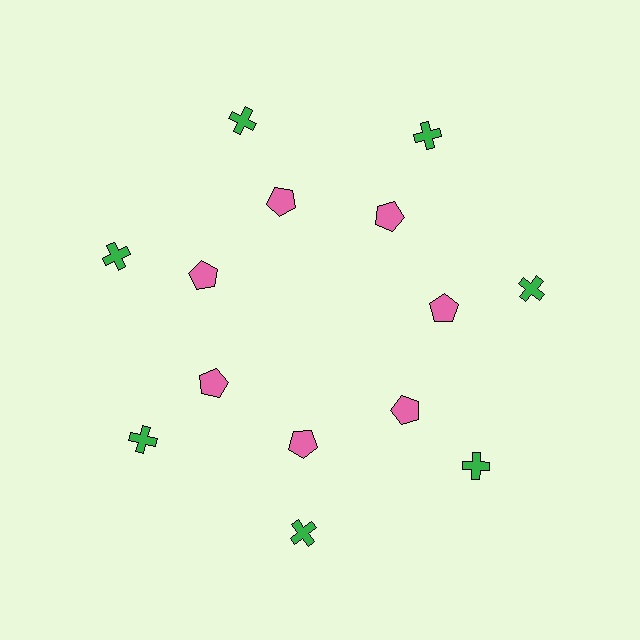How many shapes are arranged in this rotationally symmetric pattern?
There are 14 shapes, arranged in 7 groups of 2.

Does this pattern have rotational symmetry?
Yes, this pattern has 7-fold rotational symmetry. It looks the same after rotating 51 degrees around the center.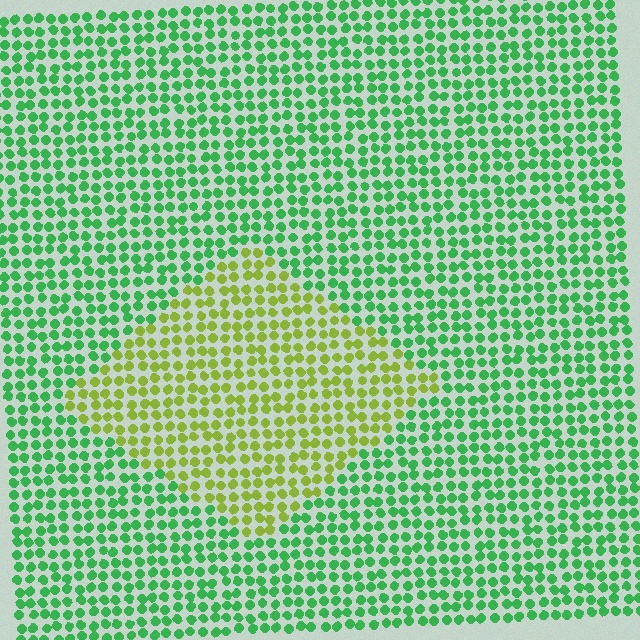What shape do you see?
I see a diamond.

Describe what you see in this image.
The image is filled with small green elements in a uniform arrangement. A diamond-shaped region is visible where the elements are tinted to a slightly different hue, forming a subtle color boundary.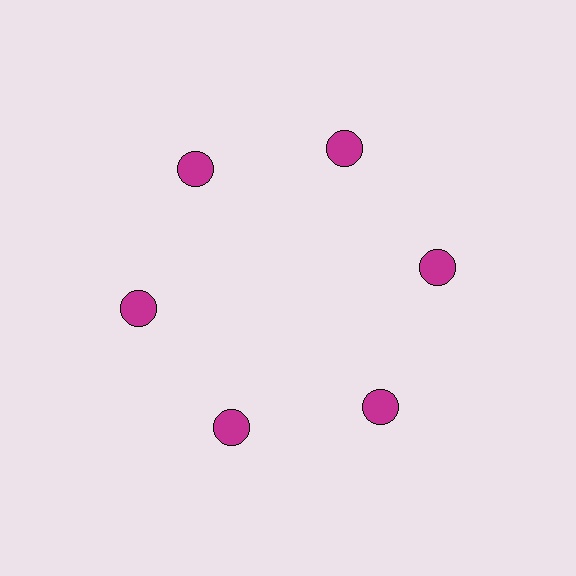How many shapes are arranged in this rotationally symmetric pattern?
There are 6 shapes, arranged in 6 groups of 1.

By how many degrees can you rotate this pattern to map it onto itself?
The pattern maps onto itself every 60 degrees of rotation.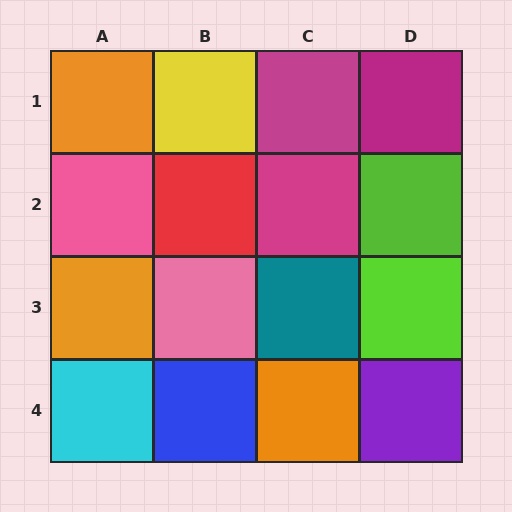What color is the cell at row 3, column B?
Pink.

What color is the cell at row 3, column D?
Lime.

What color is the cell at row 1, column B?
Yellow.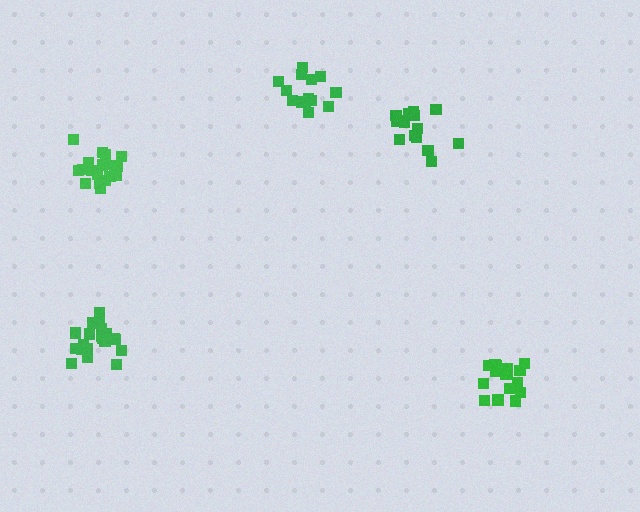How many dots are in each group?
Group 1: 14 dots, Group 2: 19 dots, Group 3: 20 dots, Group 4: 17 dots, Group 5: 15 dots (85 total).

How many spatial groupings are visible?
There are 5 spatial groupings.